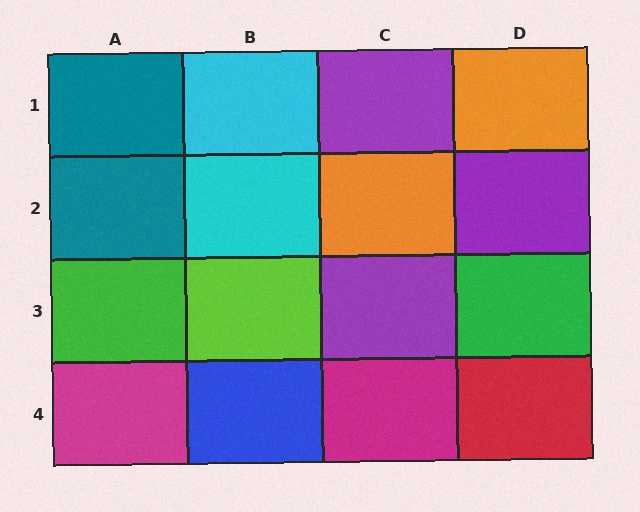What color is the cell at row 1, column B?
Cyan.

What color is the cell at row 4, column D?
Red.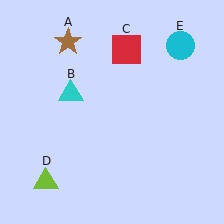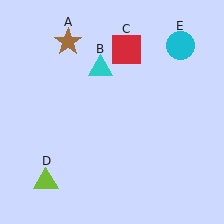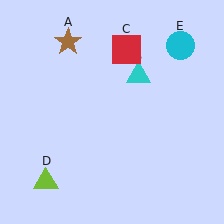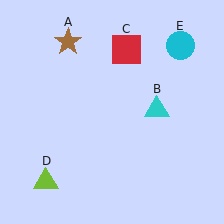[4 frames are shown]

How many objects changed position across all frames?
1 object changed position: cyan triangle (object B).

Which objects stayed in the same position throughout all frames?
Brown star (object A) and red square (object C) and lime triangle (object D) and cyan circle (object E) remained stationary.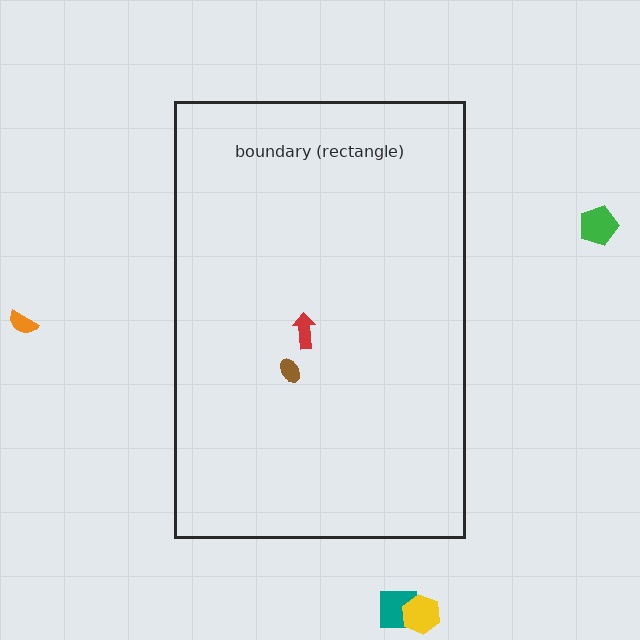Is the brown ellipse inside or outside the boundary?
Inside.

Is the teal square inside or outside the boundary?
Outside.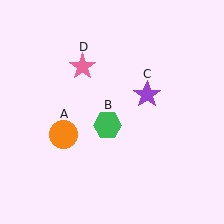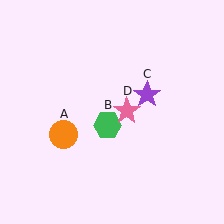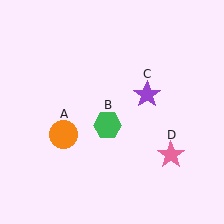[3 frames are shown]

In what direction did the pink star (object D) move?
The pink star (object D) moved down and to the right.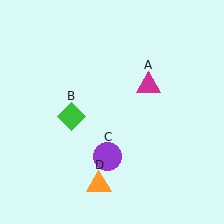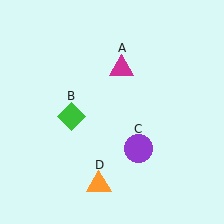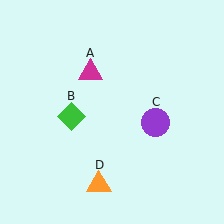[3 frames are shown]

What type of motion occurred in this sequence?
The magenta triangle (object A), purple circle (object C) rotated counterclockwise around the center of the scene.